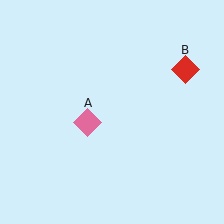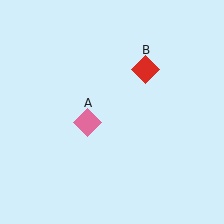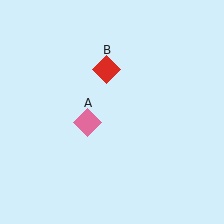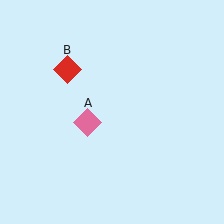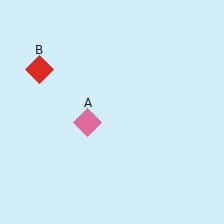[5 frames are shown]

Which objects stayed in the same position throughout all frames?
Pink diamond (object A) remained stationary.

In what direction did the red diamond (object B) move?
The red diamond (object B) moved left.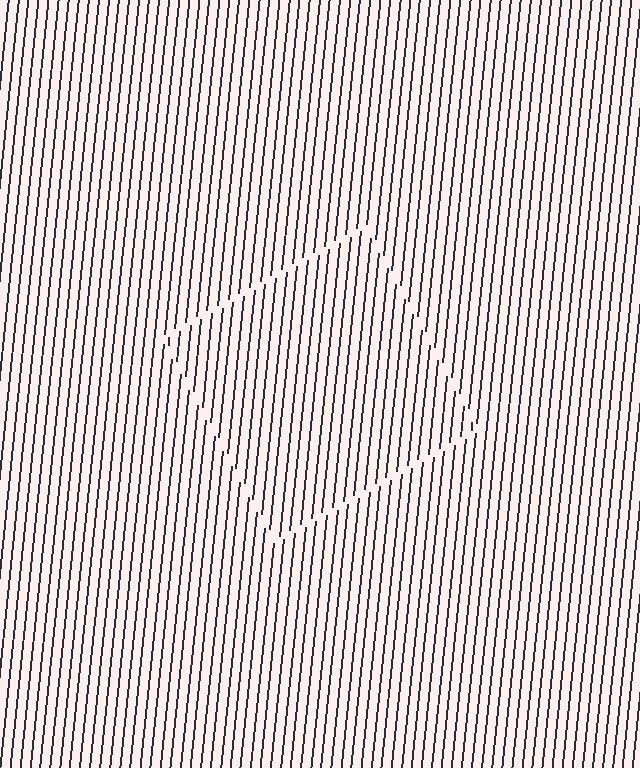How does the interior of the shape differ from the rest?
The interior of the shape contains the same grating, shifted by half a period — the contour is defined by the phase discontinuity where line-ends from the inner and outer gratings abut.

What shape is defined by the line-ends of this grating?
An illusory square. The interior of the shape contains the same grating, shifted by half a period — the contour is defined by the phase discontinuity where line-ends from the inner and outer gratings abut.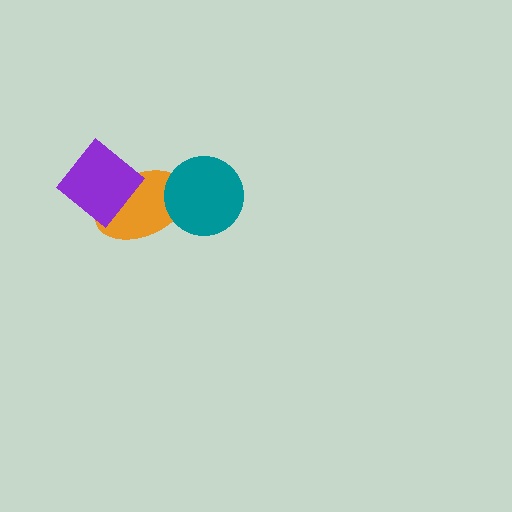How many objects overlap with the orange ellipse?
2 objects overlap with the orange ellipse.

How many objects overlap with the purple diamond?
1 object overlaps with the purple diamond.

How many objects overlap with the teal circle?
1 object overlaps with the teal circle.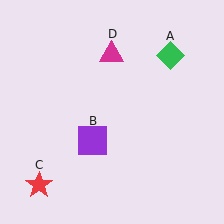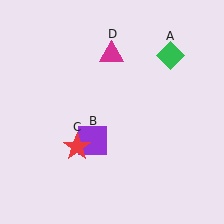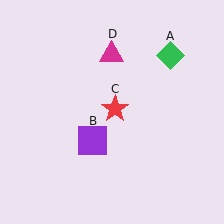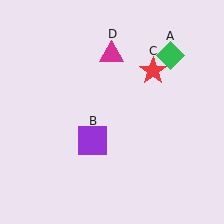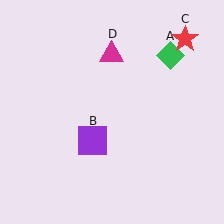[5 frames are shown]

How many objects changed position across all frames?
1 object changed position: red star (object C).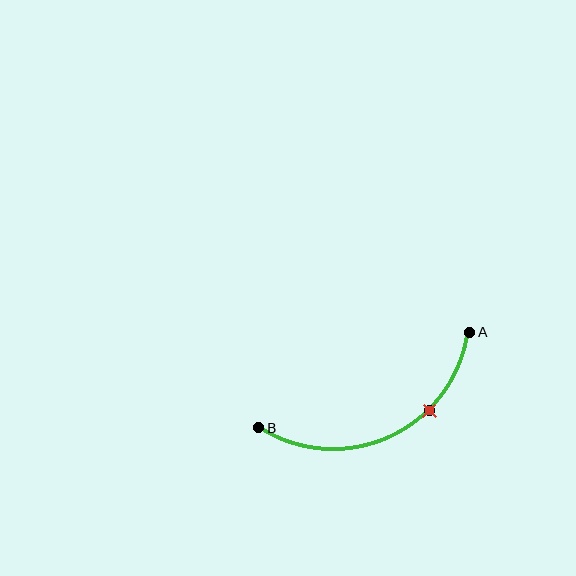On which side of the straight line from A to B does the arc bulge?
The arc bulges below the straight line connecting A and B.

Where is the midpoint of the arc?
The arc midpoint is the point on the curve farthest from the straight line joining A and B. It sits below that line.